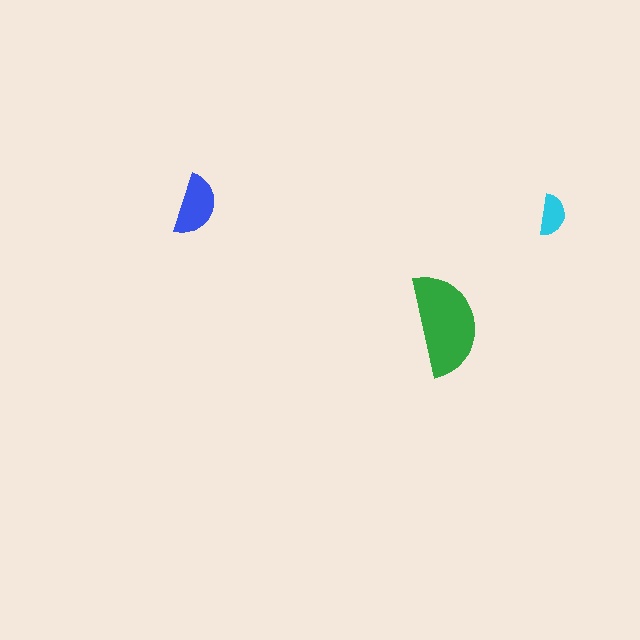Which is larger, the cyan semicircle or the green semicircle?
The green one.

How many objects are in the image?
There are 3 objects in the image.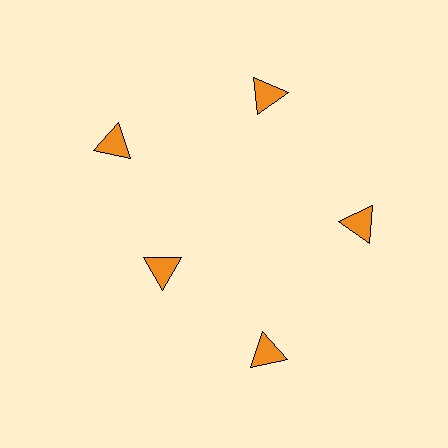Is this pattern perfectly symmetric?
No. The 5 orange triangles are arranged in a ring, but one element near the 8 o'clock position is pulled inward toward the center, breaking the 5-fold rotational symmetry.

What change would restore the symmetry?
The symmetry would be restored by moving it outward, back onto the ring so that all 5 triangles sit at equal angles and equal distance from the center.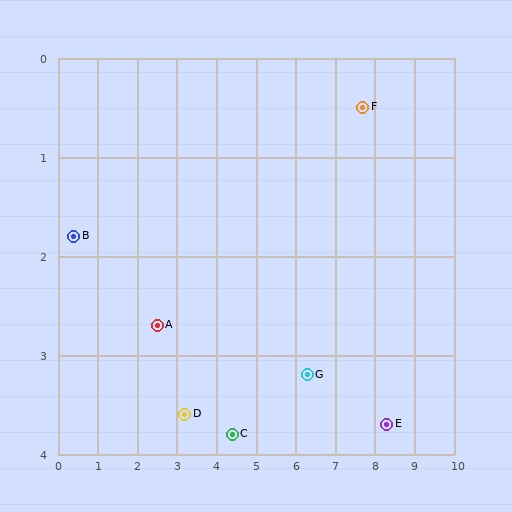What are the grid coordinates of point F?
Point F is at approximately (7.7, 0.5).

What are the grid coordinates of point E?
Point E is at approximately (8.3, 3.7).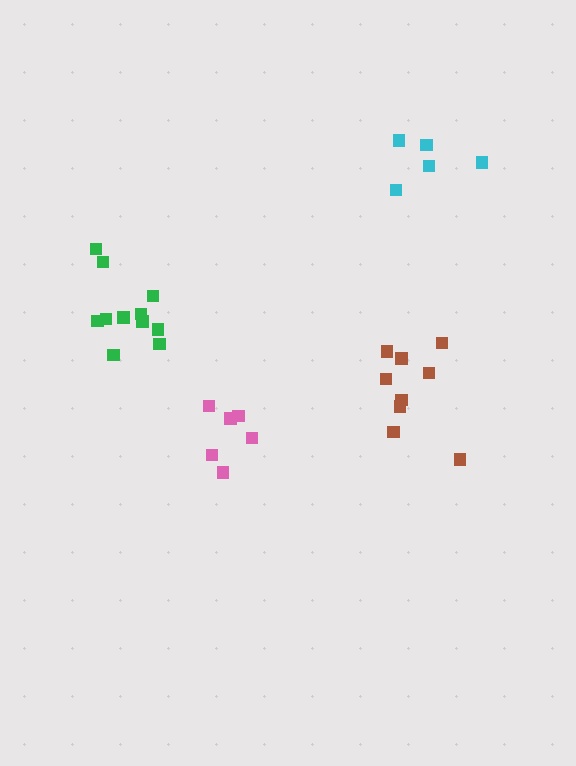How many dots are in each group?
Group 1: 11 dots, Group 2: 5 dots, Group 3: 6 dots, Group 4: 9 dots (31 total).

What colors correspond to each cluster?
The clusters are colored: green, cyan, pink, brown.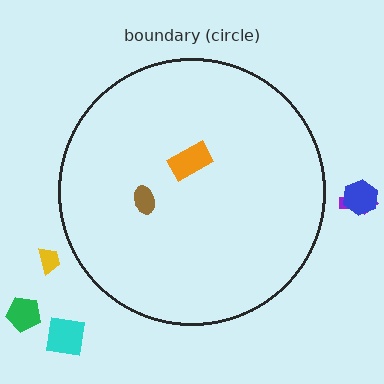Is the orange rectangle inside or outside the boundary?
Inside.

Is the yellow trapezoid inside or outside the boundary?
Outside.